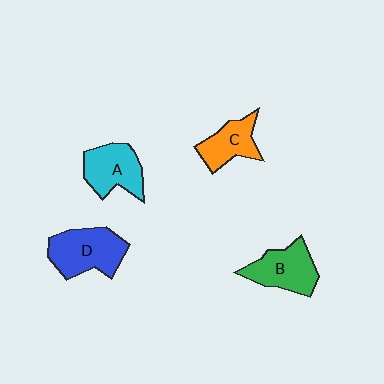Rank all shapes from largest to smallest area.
From largest to smallest: D (blue), B (green), A (cyan), C (orange).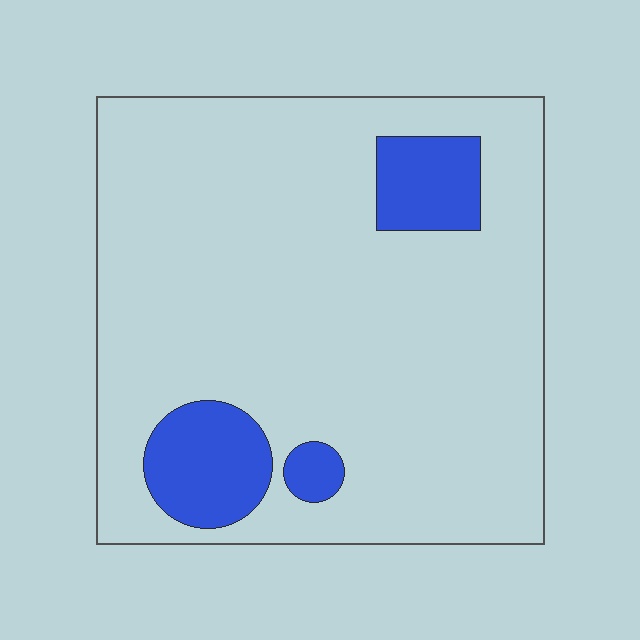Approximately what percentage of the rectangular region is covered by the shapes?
Approximately 15%.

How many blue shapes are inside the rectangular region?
3.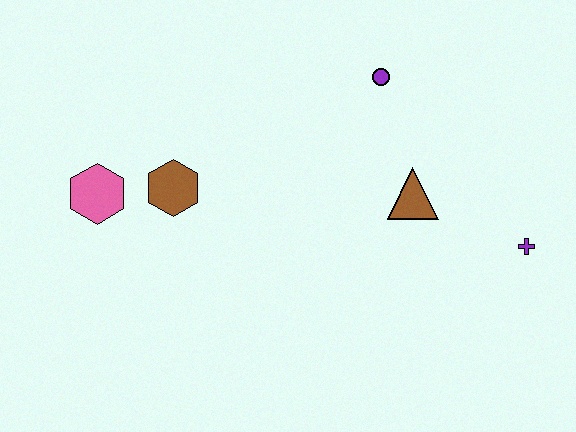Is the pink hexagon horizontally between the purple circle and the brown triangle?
No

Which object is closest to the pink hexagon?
The brown hexagon is closest to the pink hexagon.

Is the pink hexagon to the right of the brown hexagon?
No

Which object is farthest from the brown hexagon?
The purple cross is farthest from the brown hexagon.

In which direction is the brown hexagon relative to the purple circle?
The brown hexagon is to the left of the purple circle.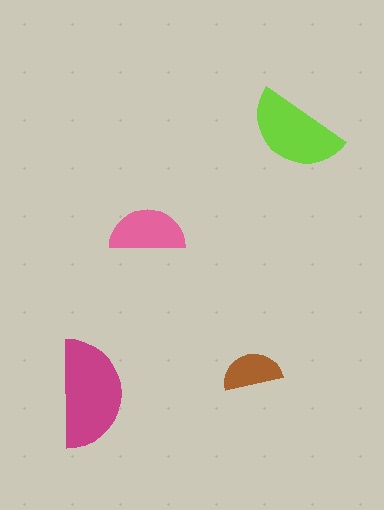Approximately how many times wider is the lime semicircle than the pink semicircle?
About 1.5 times wider.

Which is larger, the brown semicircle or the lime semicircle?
The lime one.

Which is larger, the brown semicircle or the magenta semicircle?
The magenta one.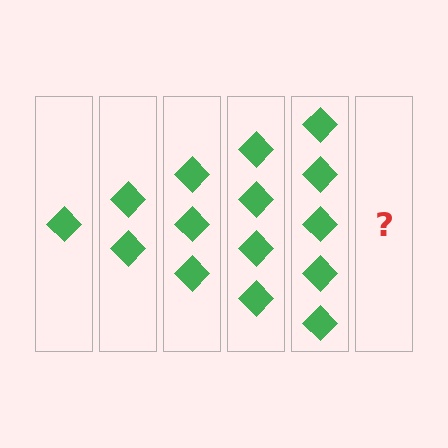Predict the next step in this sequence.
The next step is 6 diamonds.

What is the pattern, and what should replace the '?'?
The pattern is that each step adds one more diamond. The '?' should be 6 diamonds.